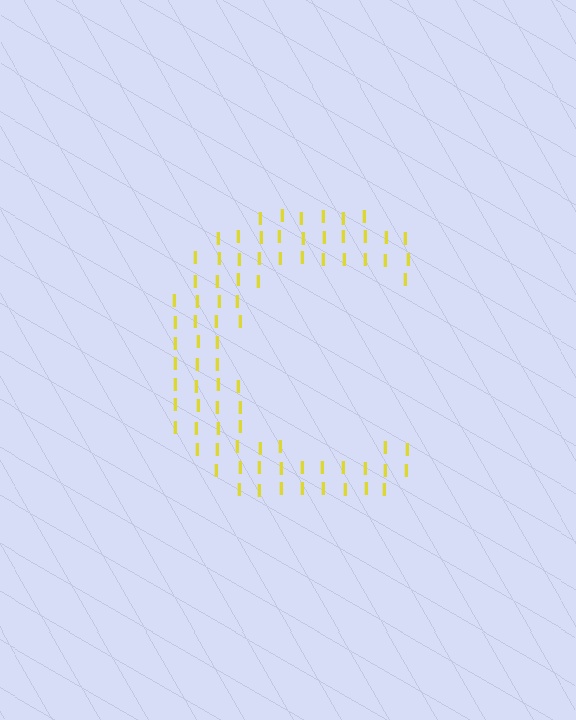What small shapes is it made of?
It is made of small letter I's.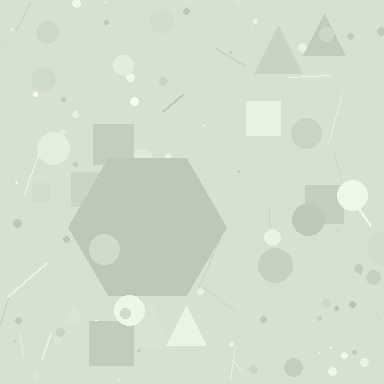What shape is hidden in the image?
A hexagon is hidden in the image.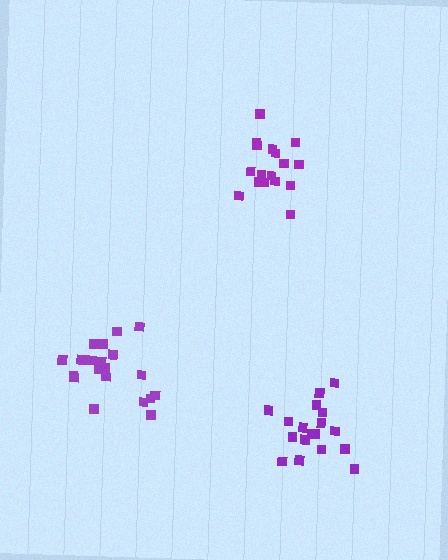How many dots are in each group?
Group 1: 17 dots, Group 2: 21 dots, Group 3: 18 dots (56 total).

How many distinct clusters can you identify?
There are 3 distinct clusters.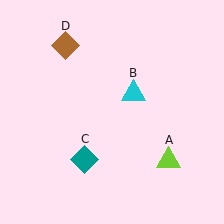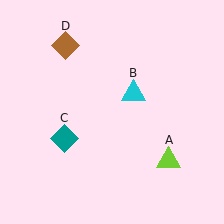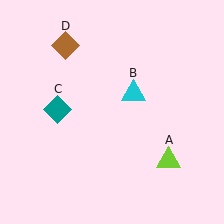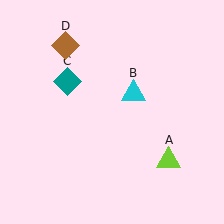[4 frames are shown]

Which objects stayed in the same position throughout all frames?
Lime triangle (object A) and cyan triangle (object B) and brown diamond (object D) remained stationary.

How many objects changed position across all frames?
1 object changed position: teal diamond (object C).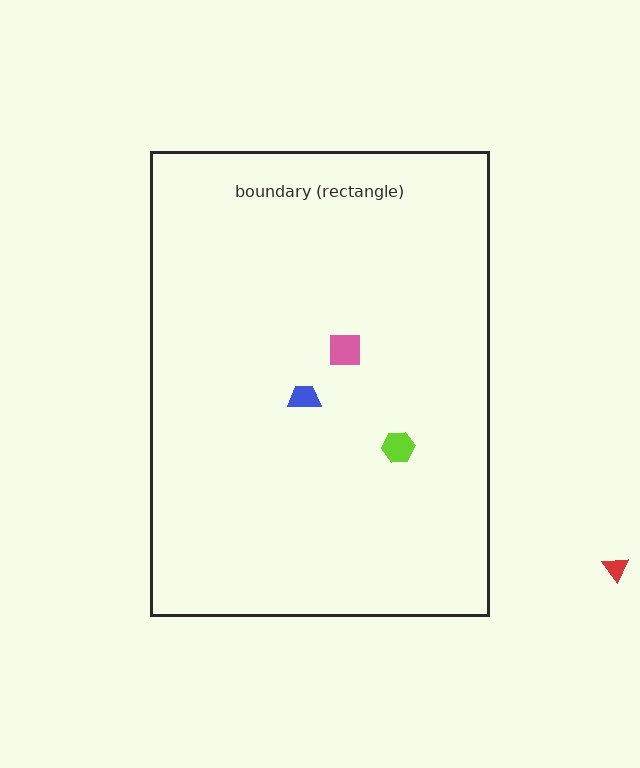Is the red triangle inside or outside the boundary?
Outside.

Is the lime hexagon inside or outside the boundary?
Inside.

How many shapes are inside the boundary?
3 inside, 1 outside.